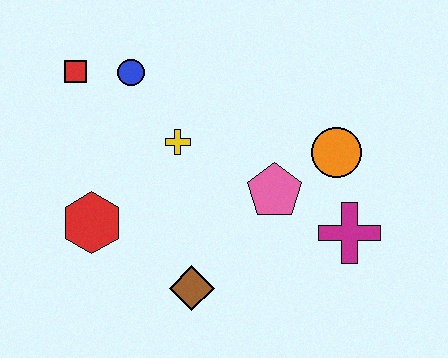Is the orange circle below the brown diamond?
No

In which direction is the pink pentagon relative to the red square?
The pink pentagon is to the right of the red square.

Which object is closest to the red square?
The blue circle is closest to the red square.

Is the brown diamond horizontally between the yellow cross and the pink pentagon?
Yes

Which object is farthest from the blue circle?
The magenta cross is farthest from the blue circle.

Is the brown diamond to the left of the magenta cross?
Yes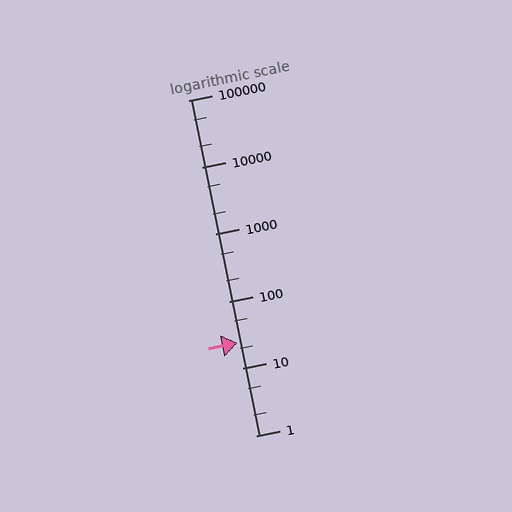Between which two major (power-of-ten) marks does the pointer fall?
The pointer is between 10 and 100.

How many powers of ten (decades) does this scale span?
The scale spans 5 decades, from 1 to 100000.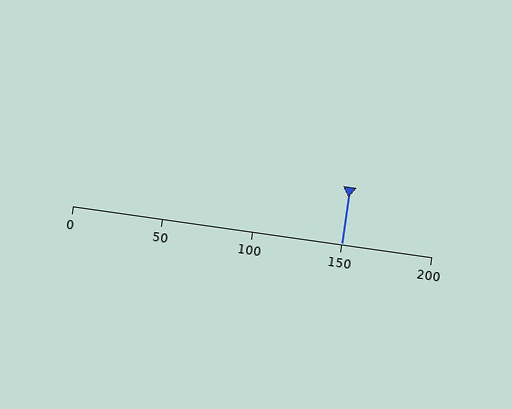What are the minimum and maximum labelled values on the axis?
The axis runs from 0 to 200.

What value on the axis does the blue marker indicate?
The marker indicates approximately 150.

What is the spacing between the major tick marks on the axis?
The major ticks are spaced 50 apart.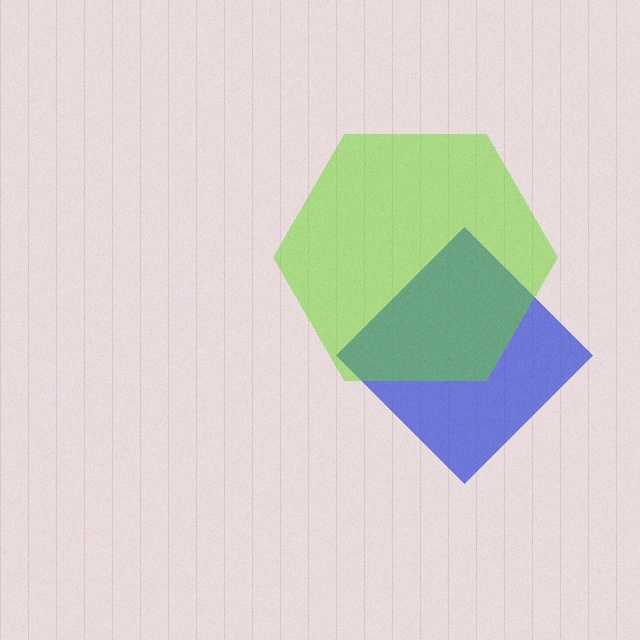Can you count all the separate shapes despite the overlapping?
Yes, there are 2 separate shapes.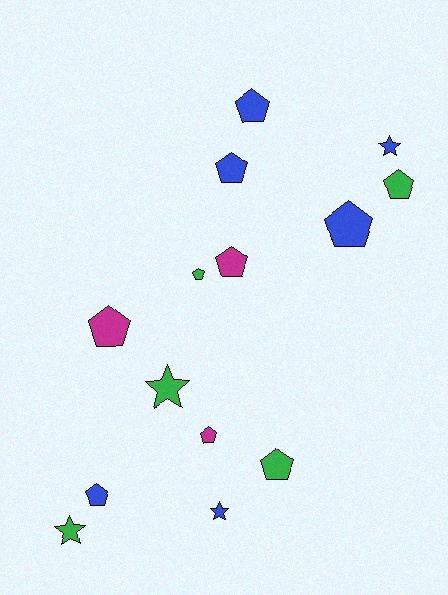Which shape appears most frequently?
Pentagon, with 10 objects.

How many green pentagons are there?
There are 3 green pentagons.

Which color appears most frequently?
Blue, with 6 objects.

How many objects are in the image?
There are 14 objects.